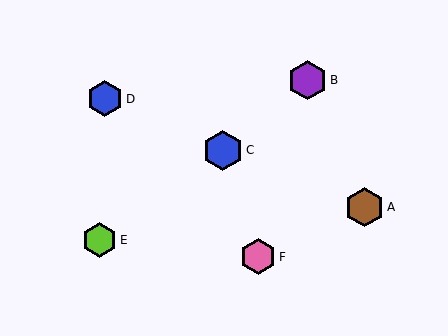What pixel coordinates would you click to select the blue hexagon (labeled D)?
Click at (105, 99) to select the blue hexagon D.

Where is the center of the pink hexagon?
The center of the pink hexagon is at (258, 257).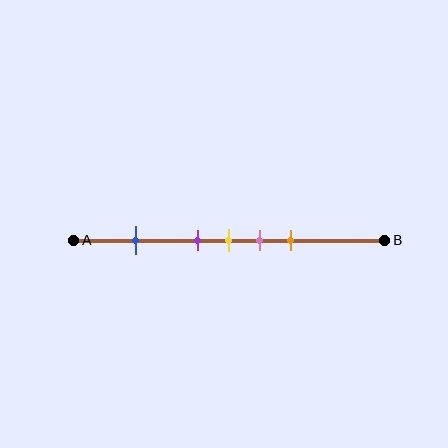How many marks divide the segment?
There are 5 marks dividing the segment.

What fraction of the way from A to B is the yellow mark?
The yellow mark is approximately 50% (0.5) of the way from A to B.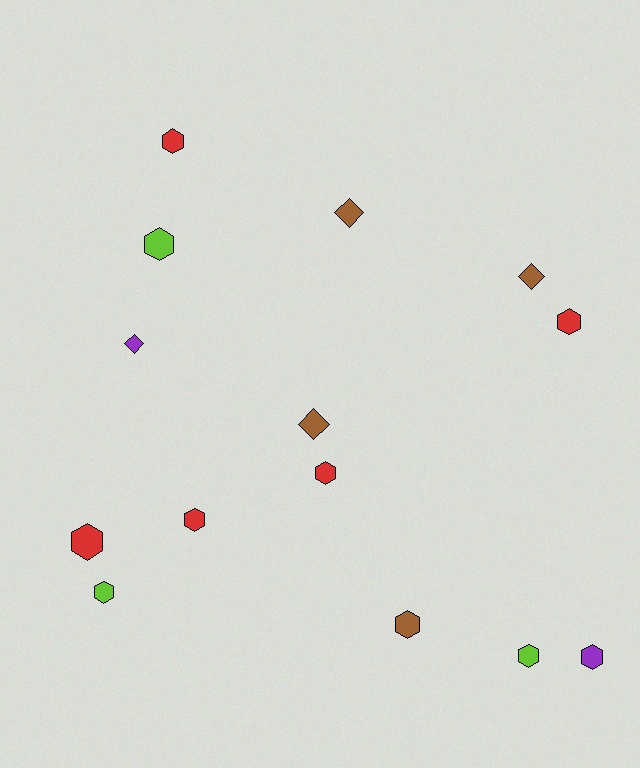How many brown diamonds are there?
There are 3 brown diamonds.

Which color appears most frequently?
Red, with 5 objects.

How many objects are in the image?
There are 14 objects.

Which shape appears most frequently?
Hexagon, with 10 objects.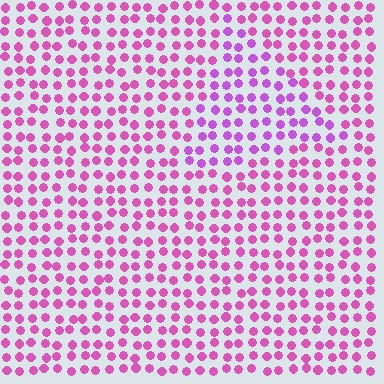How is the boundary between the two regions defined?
The boundary is defined purely by a slight shift in hue (about 25 degrees). Spacing, size, and orientation are identical on both sides.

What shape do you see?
I see a triangle.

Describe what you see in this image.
The image is filled with small pink elements in a uniform arrangement. A triangle-shaped region is visible where the elements are tinted to a slightly different hue, forming a subtle color boundary.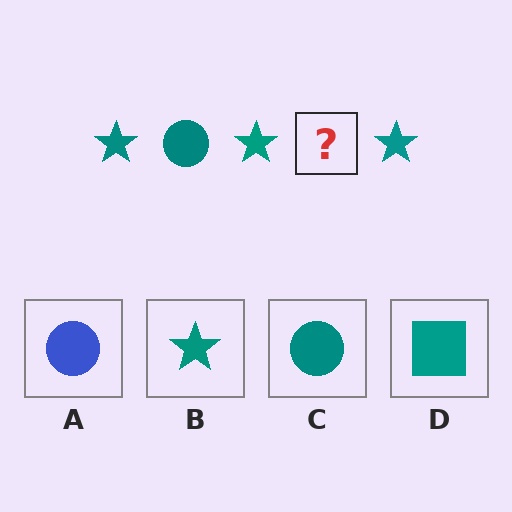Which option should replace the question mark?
Option C.